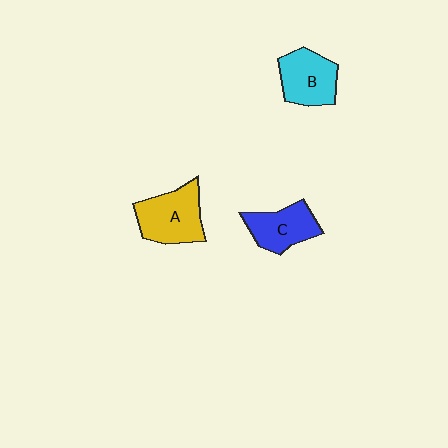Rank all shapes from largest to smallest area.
From largest to smallest: A (yellow), B (cyan), C (blue).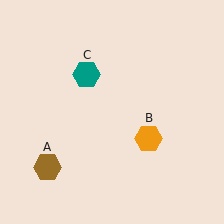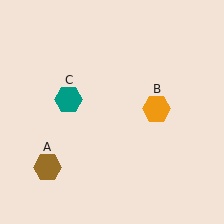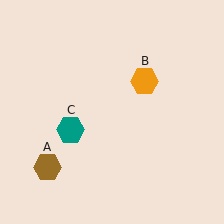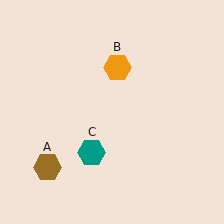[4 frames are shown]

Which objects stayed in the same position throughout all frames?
Brown hexagon (object A) remained stationary.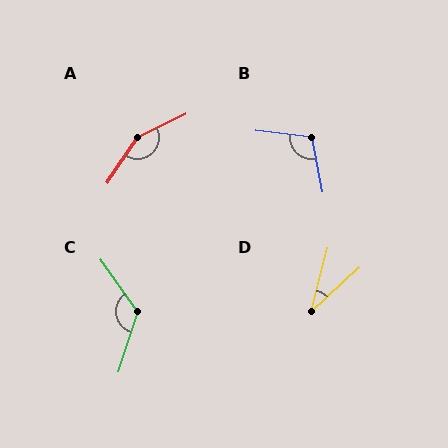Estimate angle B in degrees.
Approximately 107 degrees.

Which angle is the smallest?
D, at approximately 33 degrees.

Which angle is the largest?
A, at approximately 150 degrees.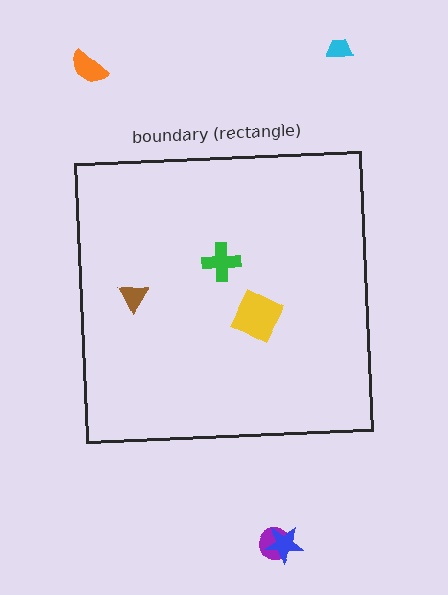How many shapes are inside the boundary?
3 inside, 4 outside.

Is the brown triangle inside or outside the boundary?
Inside.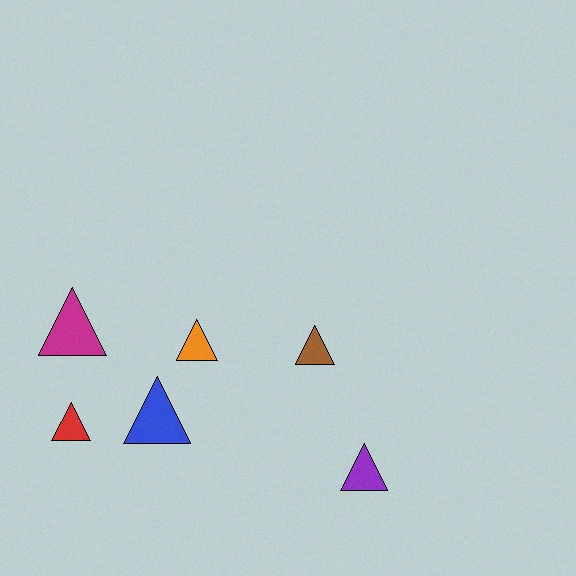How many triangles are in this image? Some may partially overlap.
There are 6 triangles.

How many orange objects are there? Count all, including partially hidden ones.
There is 1 orange object.